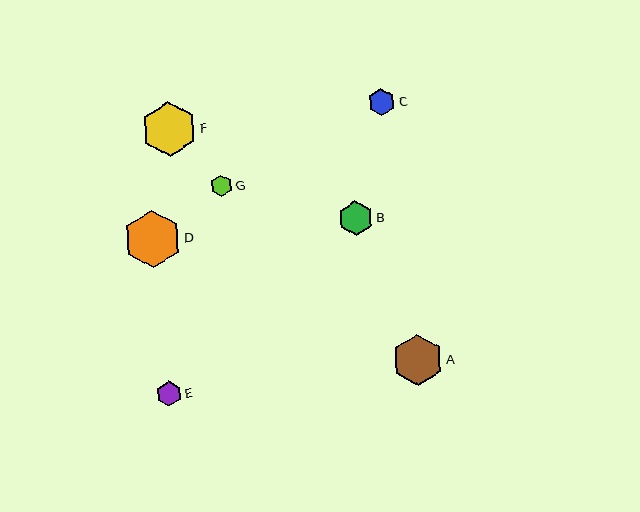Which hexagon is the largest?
Hexagon D is the largest with a size of approximately 58 pixels.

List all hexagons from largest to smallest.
From largest to smallest: D, F, A, B, C, E, G.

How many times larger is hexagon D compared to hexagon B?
Hexagon D is approximately 1.7 times the size of hexagon B.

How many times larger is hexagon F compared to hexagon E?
Hexagon F is approximately 2.2 times the size of hexagon E.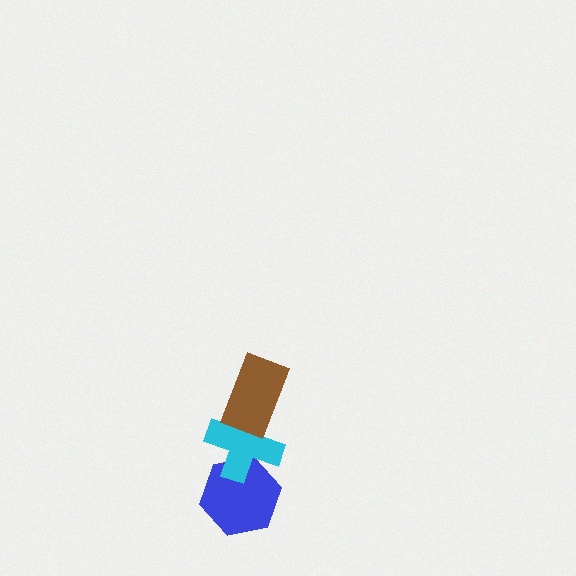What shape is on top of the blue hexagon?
The cyan cross is on top of the blue hexagon.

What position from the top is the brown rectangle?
The brown rectangle is 1st from the top.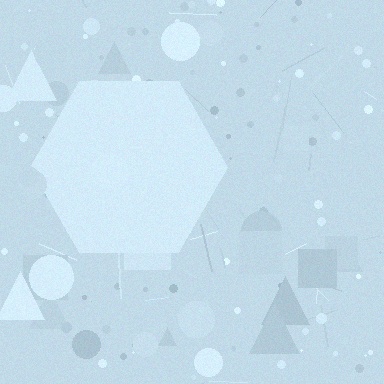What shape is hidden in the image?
A hexagon is hidden in the image.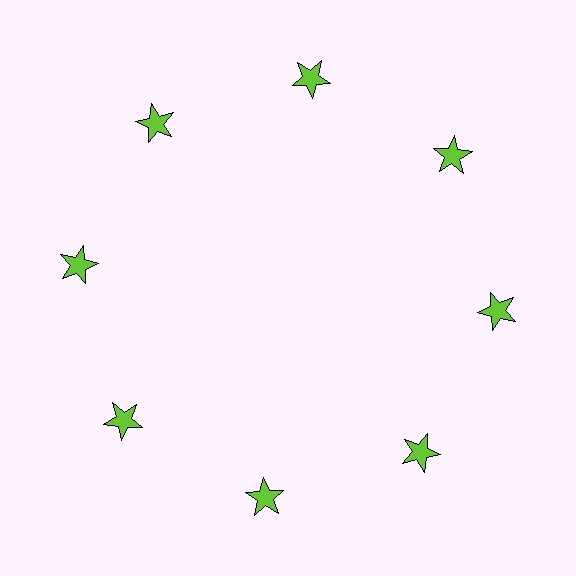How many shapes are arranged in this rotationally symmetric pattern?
There are 8 shapes, arranged in 8 groups of 1.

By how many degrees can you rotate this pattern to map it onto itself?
The pattern maps onto itself every 45 degrees of rotation.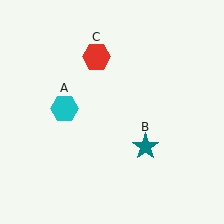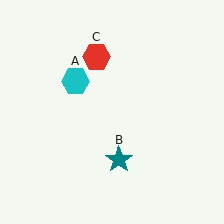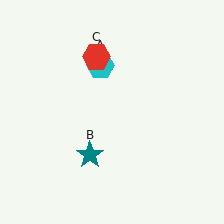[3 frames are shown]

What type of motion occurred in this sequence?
The cyan hexagon (object A), teal star (object B) rotated clockwise around the center of the scene.